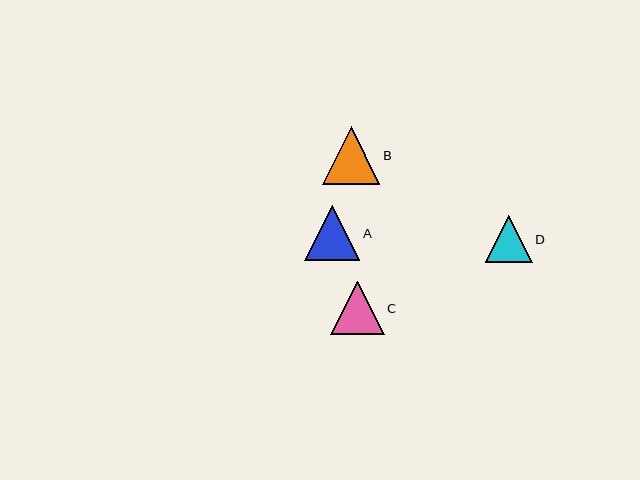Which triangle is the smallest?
Triangle D is the smallest with a size of approximately 47 pixels.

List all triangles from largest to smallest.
From largest to smallest: B, A, C, D.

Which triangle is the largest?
Triangle B is the largest with a size of approximately 57 pixels.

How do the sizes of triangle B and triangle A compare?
Triangle B and triangle A are approximately the same size.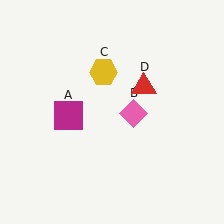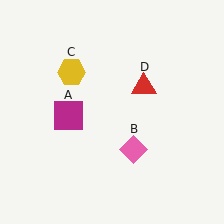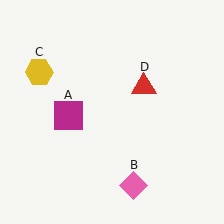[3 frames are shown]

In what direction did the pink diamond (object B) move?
The pink diamond (object B) moved down.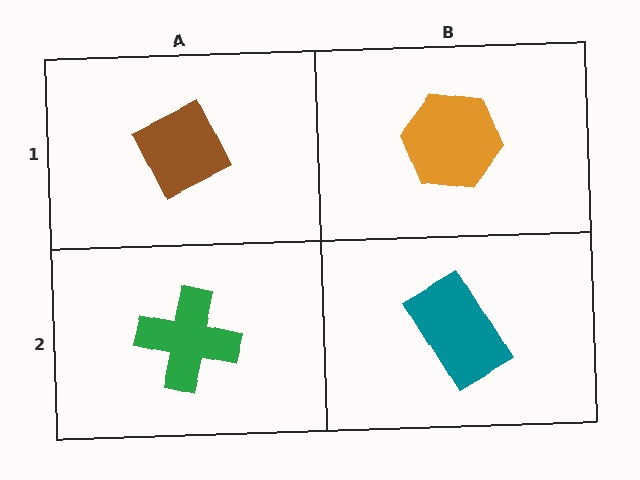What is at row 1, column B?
An orange hexagon.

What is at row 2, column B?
A teal rectangle.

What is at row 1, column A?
A brown diamond.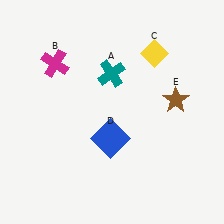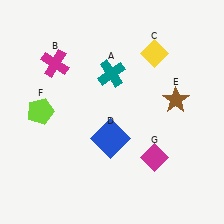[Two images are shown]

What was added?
A lime pentagon (F), a magenta diamond (G) were added in Image 2.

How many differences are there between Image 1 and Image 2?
There are 2 differences between the two images.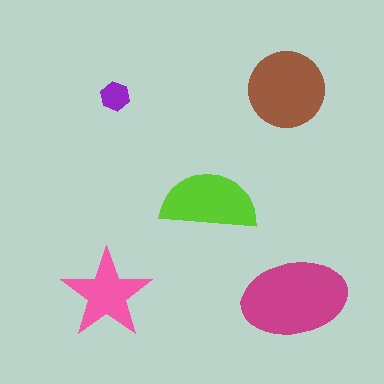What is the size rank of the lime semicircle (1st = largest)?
3rd.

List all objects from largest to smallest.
The magenta ellipse, the brown circle, the lime semicircle, the pink star, the purple hexagon.